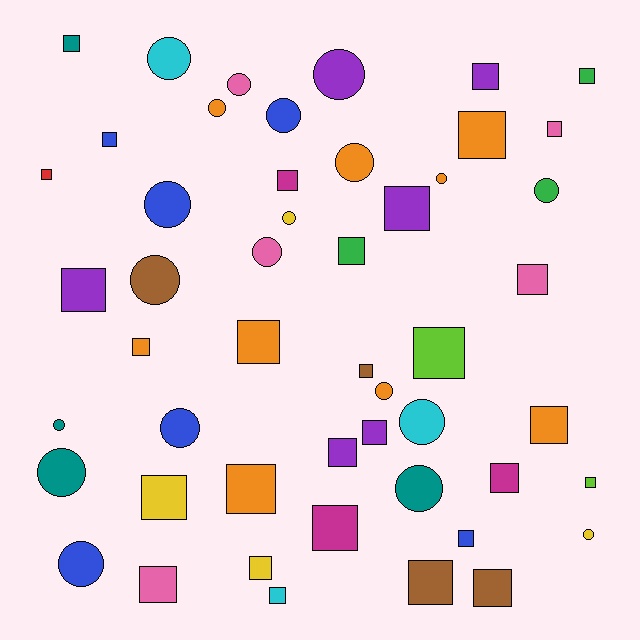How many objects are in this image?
There are 50 objects.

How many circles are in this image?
There are 20 circles.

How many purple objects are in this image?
There are 6 purple objects.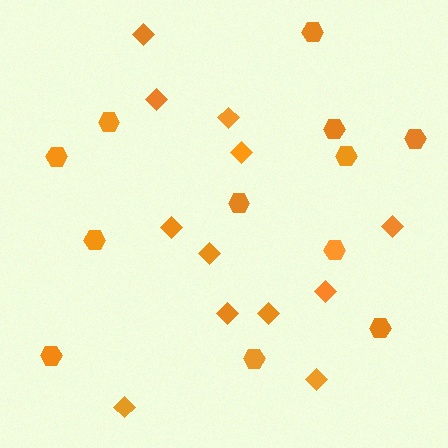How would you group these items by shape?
There are 2 groups: one group of hexagons (12) and one group of diamonds (12).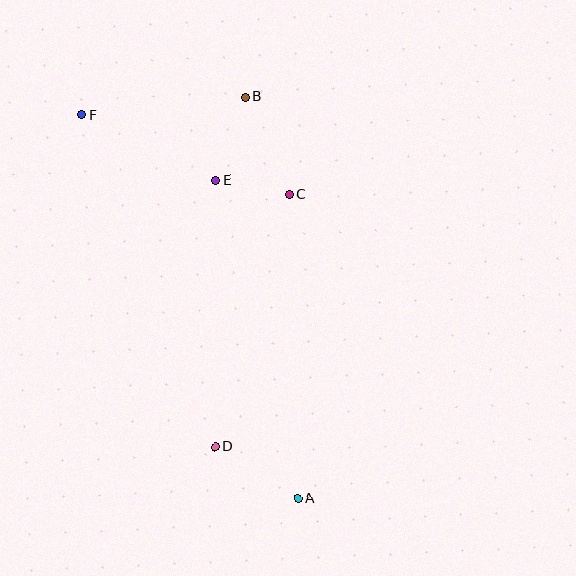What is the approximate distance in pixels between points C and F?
The distance between C and F is approximately 222 pixels.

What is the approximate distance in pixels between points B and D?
The distance between B and D is approximately 351 pixels.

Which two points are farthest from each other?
Points A and F are farthest from each other.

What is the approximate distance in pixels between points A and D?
The distance between A and D is approximately 98 pixels.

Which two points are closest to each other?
Points C and E are closest to each other.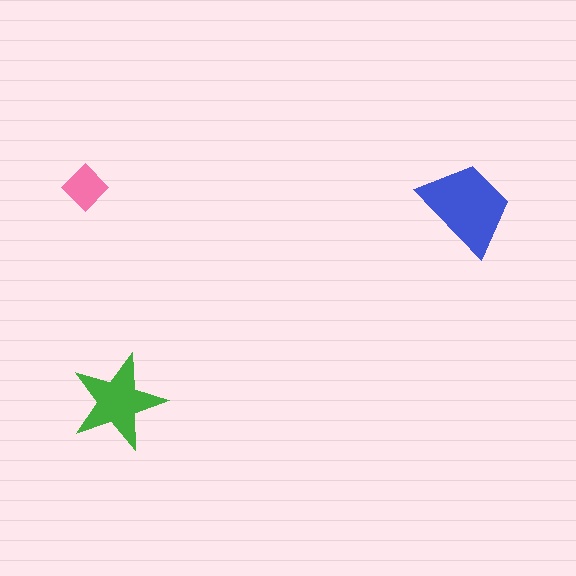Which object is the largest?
The blue trapezoid.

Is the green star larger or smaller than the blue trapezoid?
Smaller.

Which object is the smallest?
The pink diamond.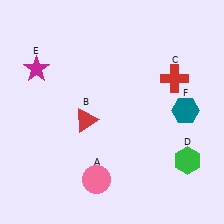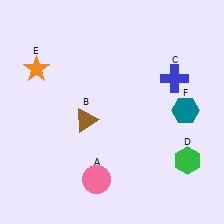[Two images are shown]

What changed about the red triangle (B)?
In Image 1, B is red. In Image 2, it changed to brown.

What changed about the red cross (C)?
In Image 1, C is red. In Image 2, it changed to blue.